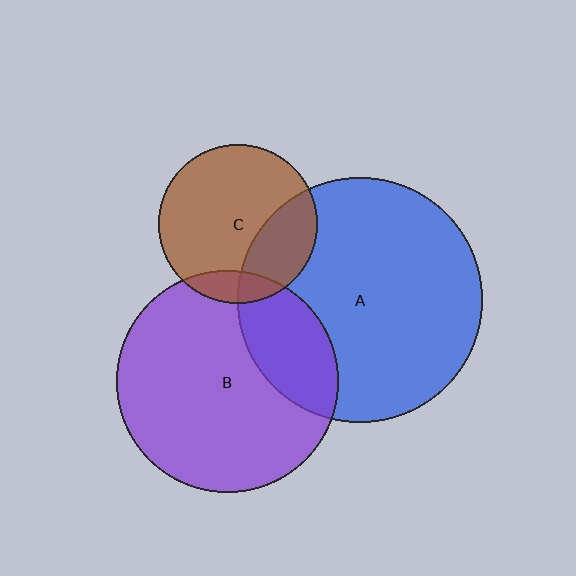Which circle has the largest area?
Circle A (blue).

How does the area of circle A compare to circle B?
Approximately 1.2 times.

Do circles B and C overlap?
Yes.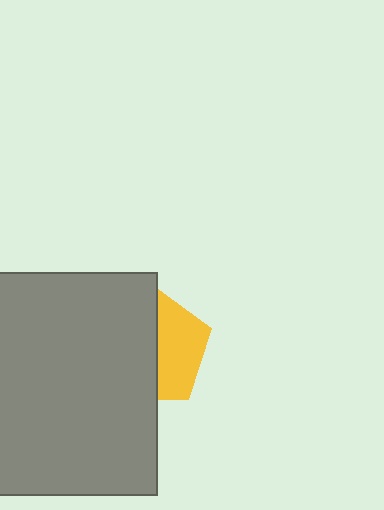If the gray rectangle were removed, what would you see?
You would see the complete yellow pentagon.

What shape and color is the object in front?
The object in front is a gray rectangle.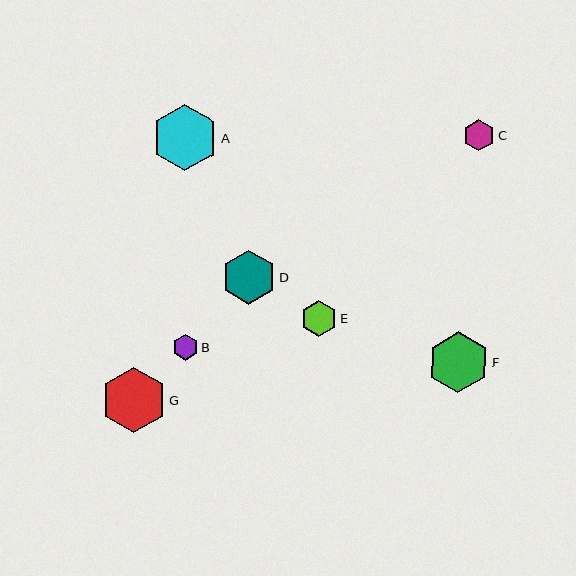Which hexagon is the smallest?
Hexagon B is the smallest with a size of approximately 26 pixels.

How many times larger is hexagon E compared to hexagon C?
Hexagon E is approximately 1.1 times the size of hexagon C.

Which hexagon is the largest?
Hexagon A is the largest with a size of approximately 67 pixels.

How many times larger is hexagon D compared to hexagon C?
Hexagon D is approximately 1.7 times the size of hexagon C.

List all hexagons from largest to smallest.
From largest to smallest: A, G, F, D, E, C, B.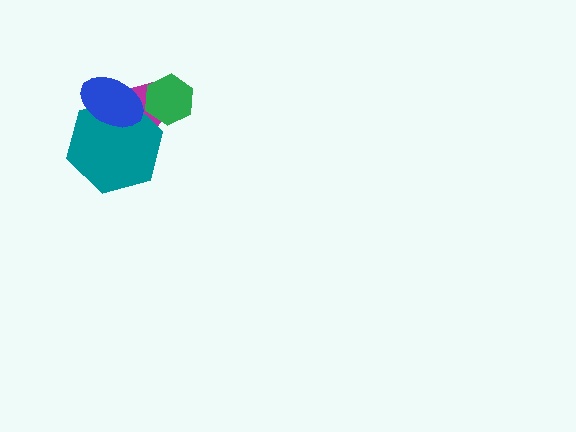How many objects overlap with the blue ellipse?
2 objects overlap with the blue ellipse.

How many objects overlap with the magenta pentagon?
3 objects overlap with the magenta pentagon.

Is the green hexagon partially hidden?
No, no other shape covers it.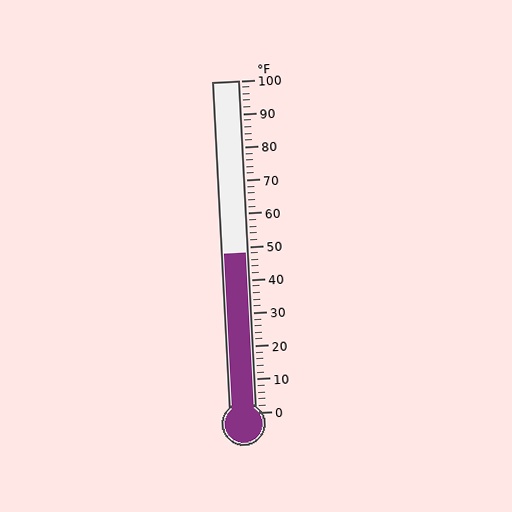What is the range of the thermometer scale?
The thermometer scale ranges from 0°F to 100°F.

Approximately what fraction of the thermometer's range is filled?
The thermometer is filled to approximately 50% of its range.